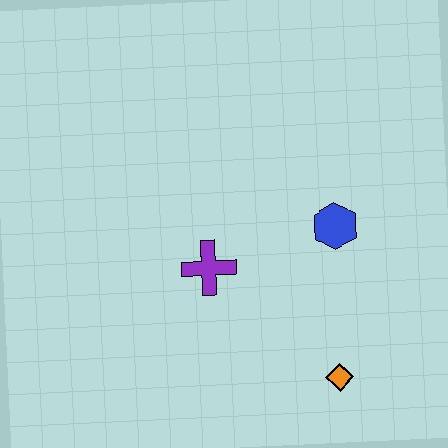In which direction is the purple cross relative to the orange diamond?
The purple cross is to the left of the orange diamond.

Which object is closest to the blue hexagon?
The purple cross is closest to the blue hexagon.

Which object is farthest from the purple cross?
The orange diamond is farthest from the purple cross.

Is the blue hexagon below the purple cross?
No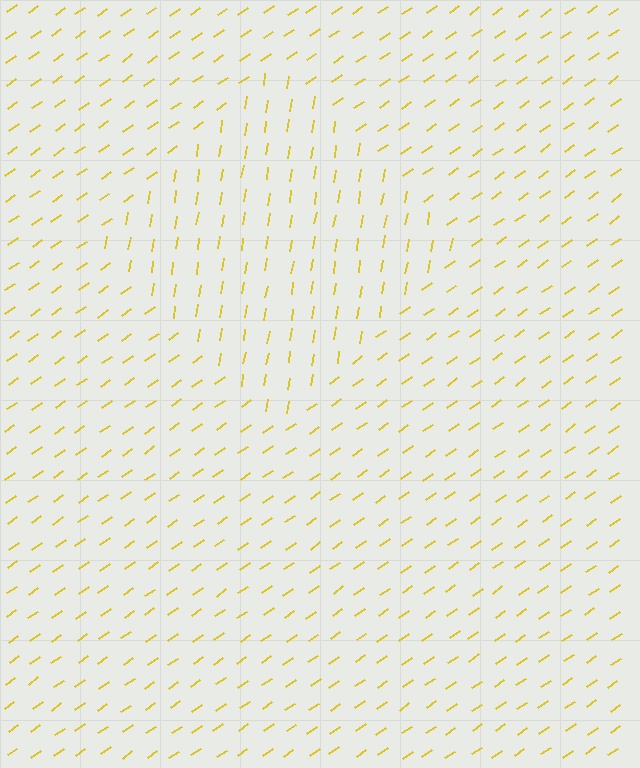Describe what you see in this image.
The image is filled with small yellow line segments. A diamond region in the image has lines oriented differently from the surrounding lines, creating a visible texture boundary.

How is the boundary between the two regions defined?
The boundary is defined purely by a change in line orientation (approximately 45 degrees difference). All lines are the same color and thickness.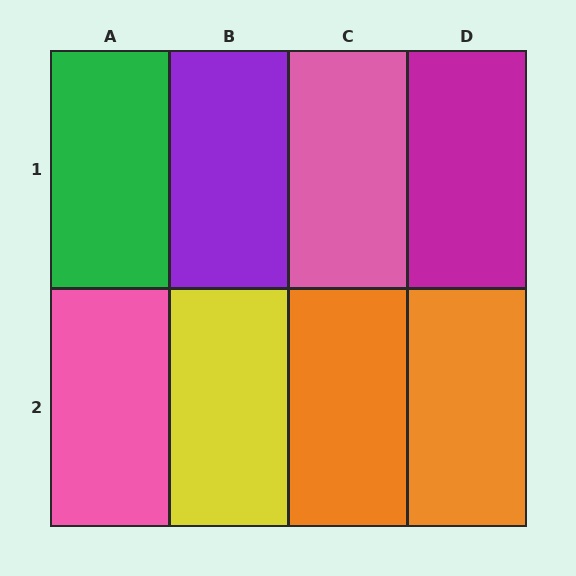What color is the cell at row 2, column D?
Orange.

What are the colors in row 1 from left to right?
Green, purple, pink, magenta.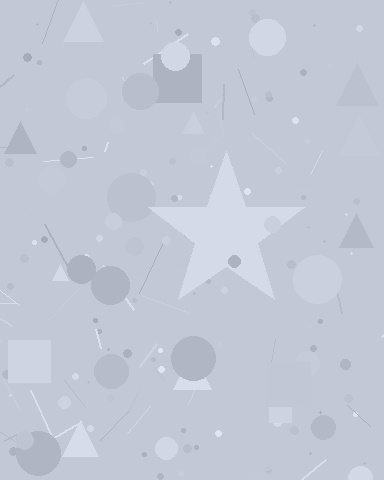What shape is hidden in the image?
A star is hidden in the image.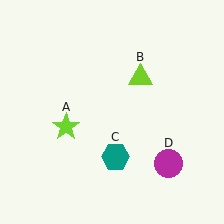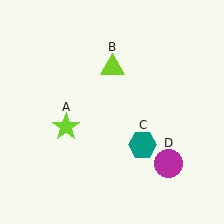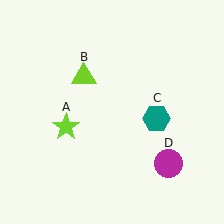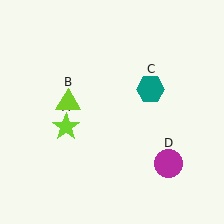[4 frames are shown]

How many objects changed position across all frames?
2 objects changed position: lime triangle (object B), teal hexagon (object C).